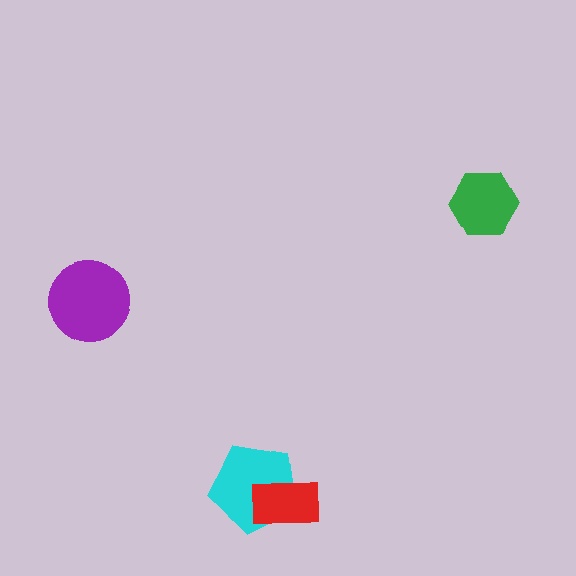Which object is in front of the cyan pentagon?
The red rectangle is in front of the cyan pentagon.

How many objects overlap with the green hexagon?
0 objects overlap with the green hexagon.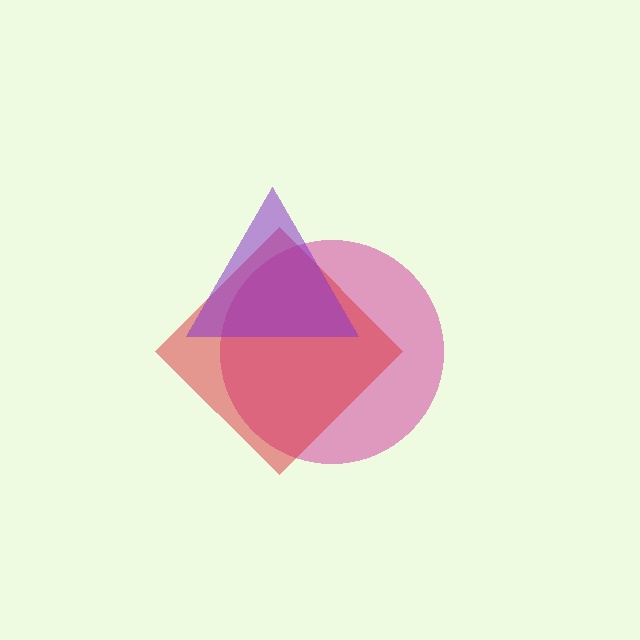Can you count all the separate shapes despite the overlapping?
Yes, there are 3 separate shapes.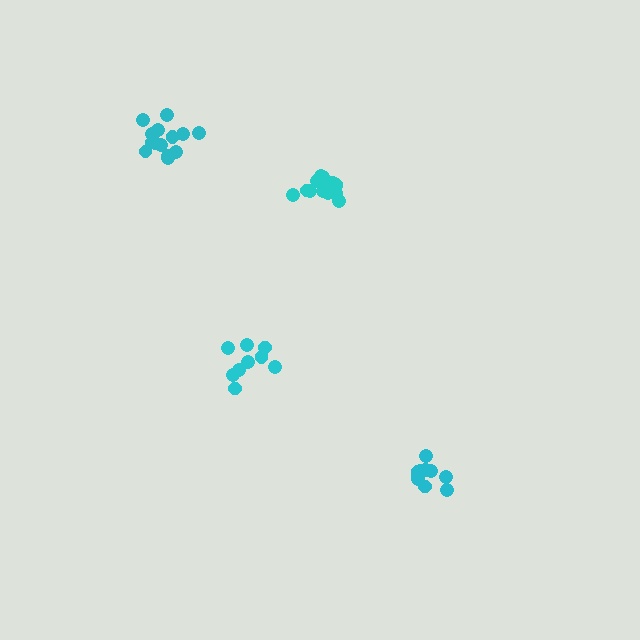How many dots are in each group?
Group 1: 9 dots, Group 2: 11 dots, Group 3: 14 dots, Group 4: 15 dots (49 total).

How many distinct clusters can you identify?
There are 4 distinct clusters.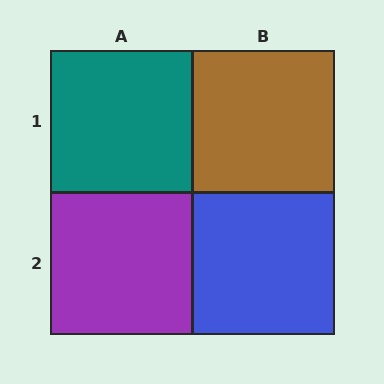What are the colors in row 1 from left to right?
Teal, brown.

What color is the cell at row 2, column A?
Purple.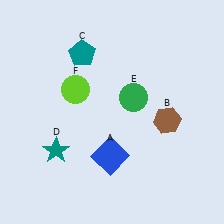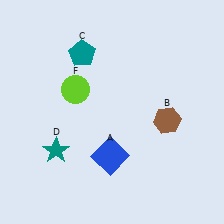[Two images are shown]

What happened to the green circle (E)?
The green circle (E) was removed in Image 2. It was in the top-right area of Image 1.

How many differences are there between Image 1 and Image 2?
There is 1 difference between the two images.